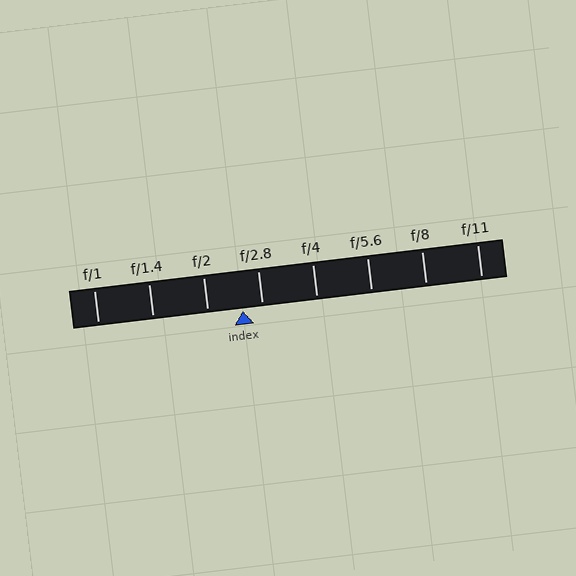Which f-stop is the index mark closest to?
The index mark is closest to f/2.8.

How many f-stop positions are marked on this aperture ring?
There are 8 f-stop positions marked.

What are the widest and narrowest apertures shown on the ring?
The widest aperture shown is f/1 and the narrowest is f/11.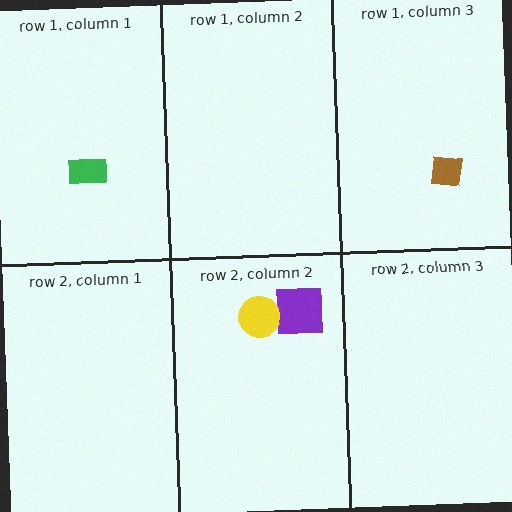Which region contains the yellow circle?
The row 2, column 2 region.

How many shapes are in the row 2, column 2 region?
2.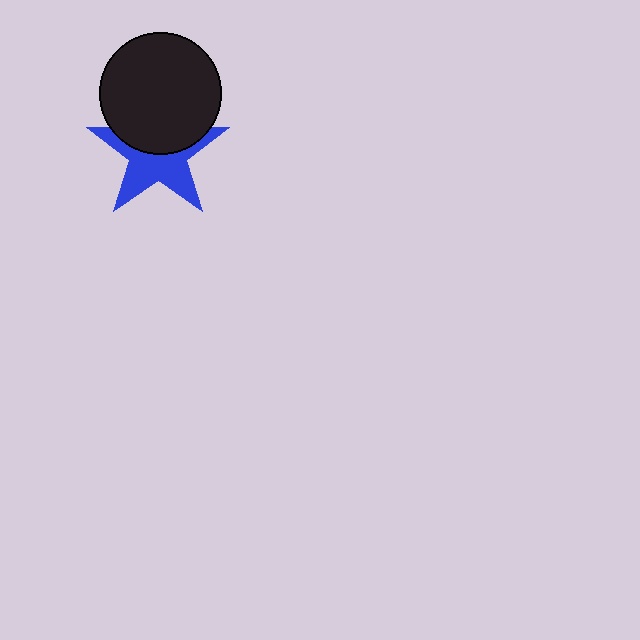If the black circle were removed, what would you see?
You would see the complete blue star.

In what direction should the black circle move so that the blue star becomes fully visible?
The black circle should move up. That is the shortest direction to clear the overlap and leave the blue star fully visible.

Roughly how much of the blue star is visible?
About half of it is visible (roughly 56%).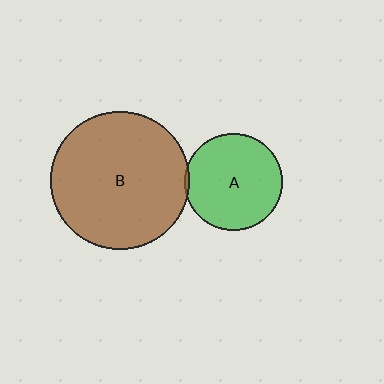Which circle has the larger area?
Circle B (brown).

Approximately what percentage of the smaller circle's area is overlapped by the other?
Approximately 5%.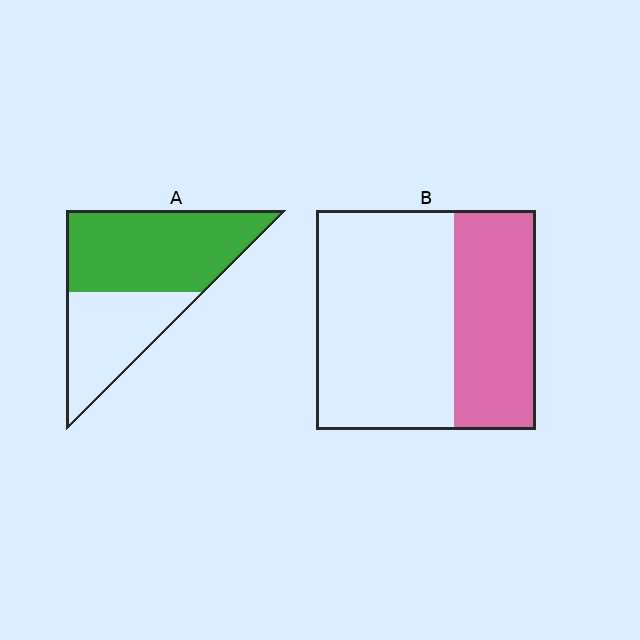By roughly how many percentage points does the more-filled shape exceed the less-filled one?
By roughly 25 percentage points (A over B).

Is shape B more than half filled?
No.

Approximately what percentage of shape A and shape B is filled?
A is approximately 60% and B is approximately 35%.